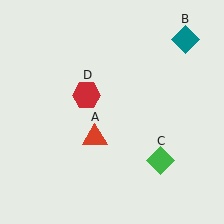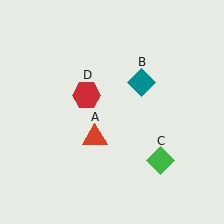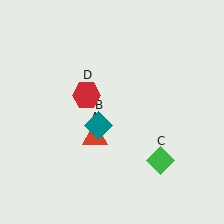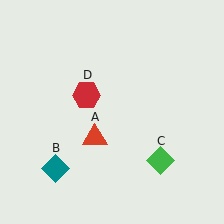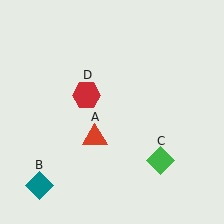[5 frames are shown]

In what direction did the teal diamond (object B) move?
The teal diamond (object B) moved down and to the left.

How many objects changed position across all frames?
1 object changed position: teal diamond (object B).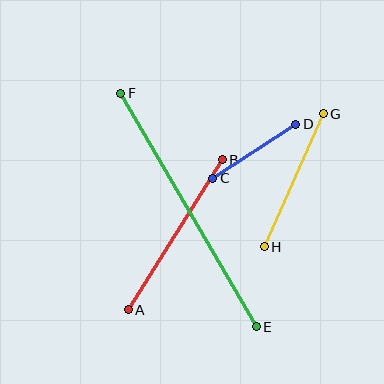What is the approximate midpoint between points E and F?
The midpoint is at approximately (189, 210) pixels.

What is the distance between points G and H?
The distance is approximately 146 pixels.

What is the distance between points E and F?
The distance is approximately 270 pixels.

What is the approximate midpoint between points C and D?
The midpoint is at approximately (254, 151) pixels.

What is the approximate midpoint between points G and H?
The midpoint is at approximately (294, 180) pixels.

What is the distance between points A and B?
The distance is approximately 177 pixels.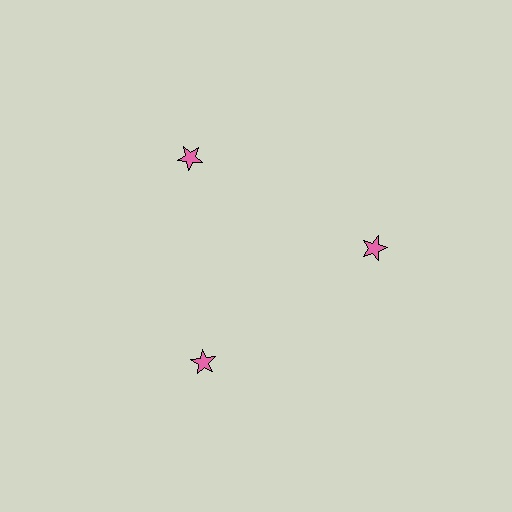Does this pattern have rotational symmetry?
Yes, this pattern has 3-fold rotational symmetry. It looks the same after rotating 120 degrees around the center.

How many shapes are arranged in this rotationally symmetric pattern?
There are 3 shapes, arranged in 3 groups of 1.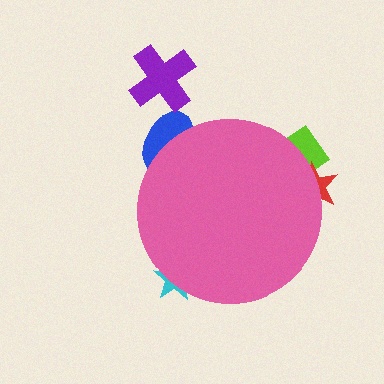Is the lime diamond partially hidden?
Yes, the lime diamond is partially hidden behind the pink circle.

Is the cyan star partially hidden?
Yes, the cyan star is partially hidden behind the pink circle.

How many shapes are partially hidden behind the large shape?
4 shapes are partially hidden.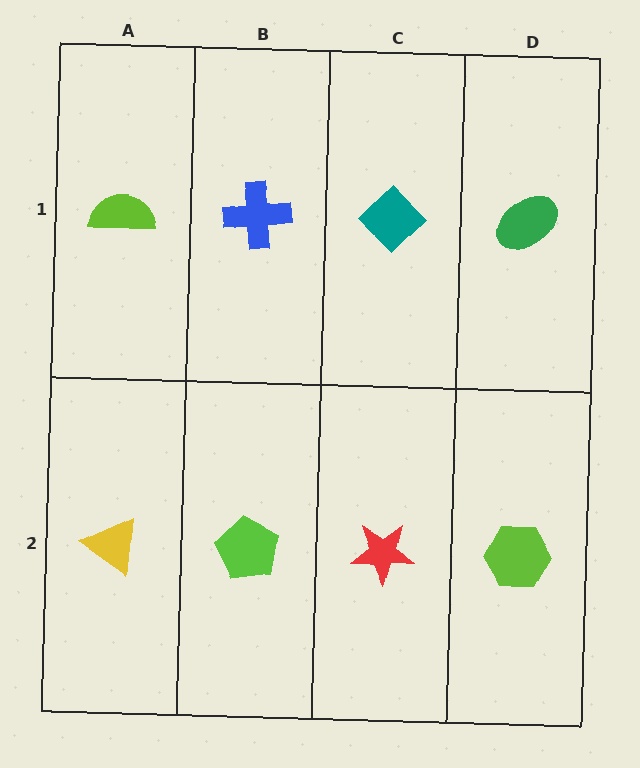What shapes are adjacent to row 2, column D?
A green ellipse (row 1, column D), a red star (row 2, column C).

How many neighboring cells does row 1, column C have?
3.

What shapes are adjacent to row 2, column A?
A lime semicircle (row 1, column A), a lime pentagon (row 2, column B).